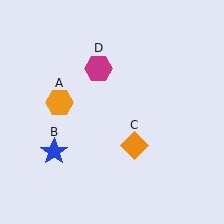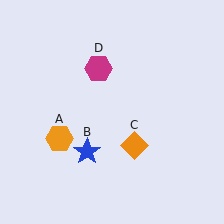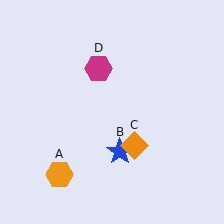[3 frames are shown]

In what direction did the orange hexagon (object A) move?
The orange hexagon (object A) moved down.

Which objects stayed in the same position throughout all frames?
Orange diamond (object C) and magenta hexagon (object D) remained stationary.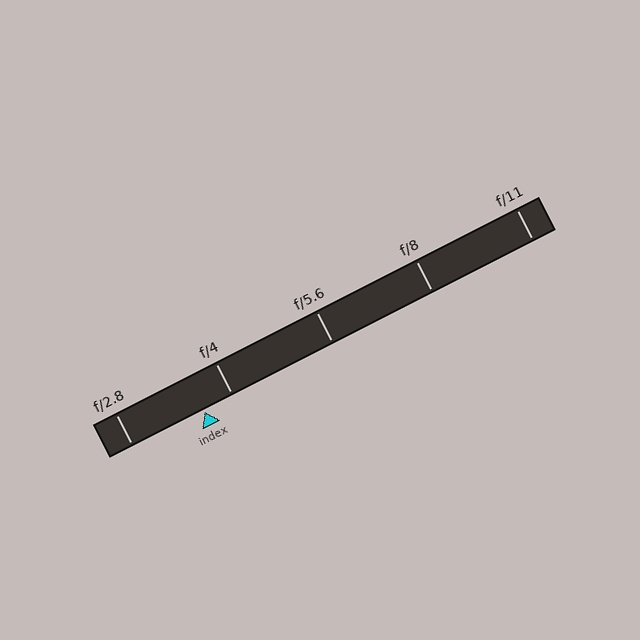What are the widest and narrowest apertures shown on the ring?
The widest aperture shown is f/2.8 and the narrowest is f/11.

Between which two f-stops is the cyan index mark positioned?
The index mark is between f/2.8 and f/4.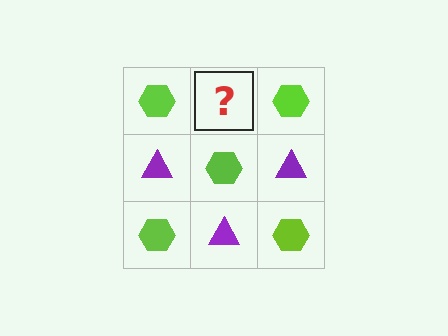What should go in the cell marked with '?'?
The missing cell should contain a purple triangle.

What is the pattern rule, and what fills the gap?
The rule is that it alternates lime hexagon and purple triangle in a checkerboard pattern. The gap should be filled with a purple triangle.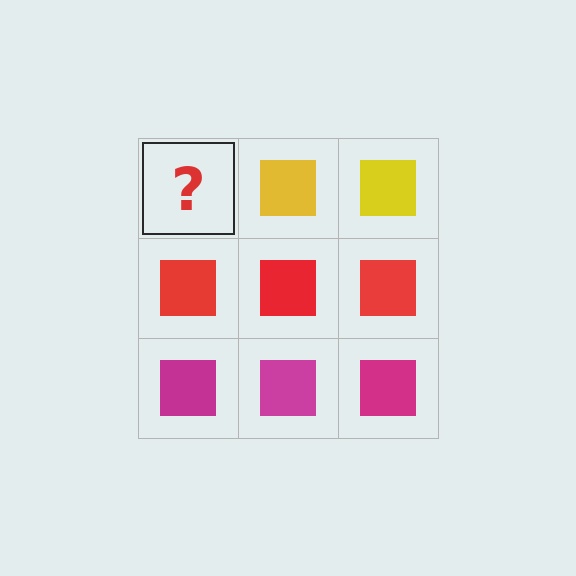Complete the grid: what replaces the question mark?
The question mark should be replaced with a yellow square.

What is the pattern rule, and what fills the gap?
The rule is that each row has a consistent color. The gap should be filled with a yellow square.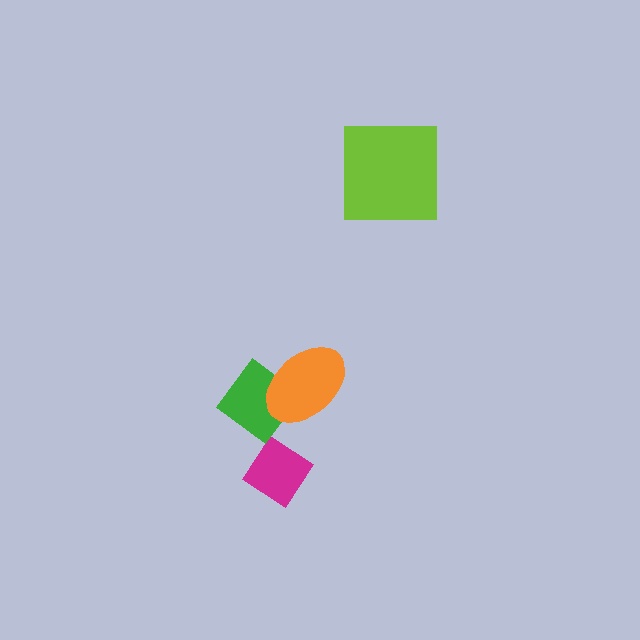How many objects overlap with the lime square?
0 objects overlap with the lime square.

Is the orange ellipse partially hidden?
No, no other shape covers it.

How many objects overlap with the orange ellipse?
1 object overlaps with the orange ellipse.